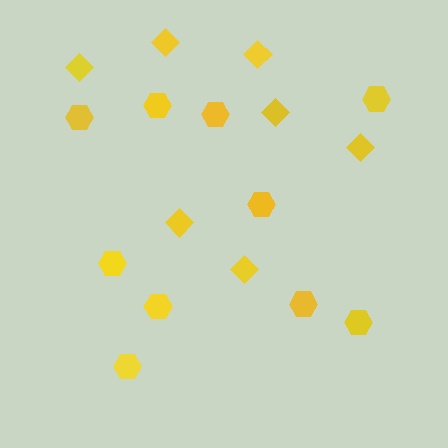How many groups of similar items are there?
There are 2 groups: one group of diamonds (7) and one group of hexagons (10).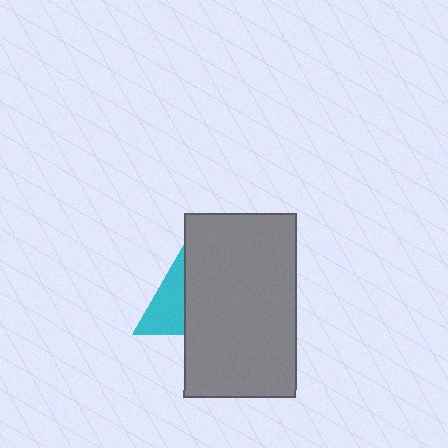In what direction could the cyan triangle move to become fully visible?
The cyan triangle could move left. That would shift it out from behind the gray rectangle entirely.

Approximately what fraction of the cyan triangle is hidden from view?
Roughly 55% of the cyan triangle is hidden behind the gray rectangle.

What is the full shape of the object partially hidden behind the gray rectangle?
The partially hidden object is a cyan triangle.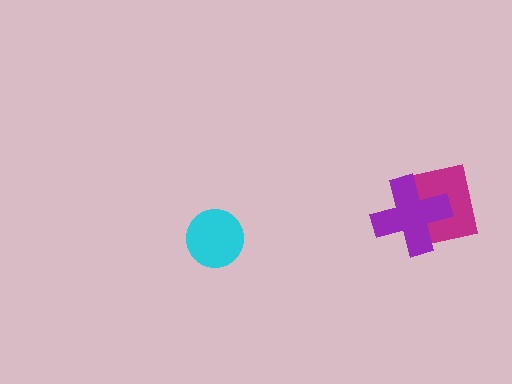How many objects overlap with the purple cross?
1 object overlaps with the purple cross.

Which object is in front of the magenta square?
The purple cross is in front of the magenta square.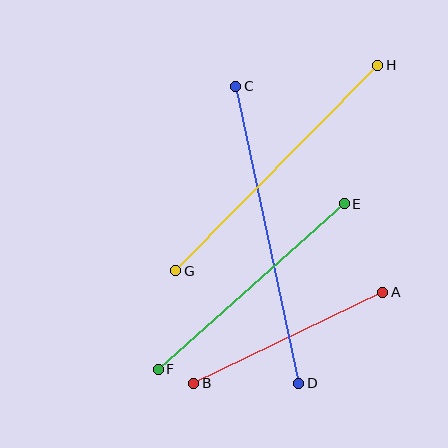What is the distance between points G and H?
The distance is approximately 288 pixels.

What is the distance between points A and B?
The distance is approximately 210 pixels.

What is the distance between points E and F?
The distance is approximately 249 pixels.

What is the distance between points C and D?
The distance is approximately 304 pixels.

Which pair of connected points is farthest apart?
Points C and D are farthest apart.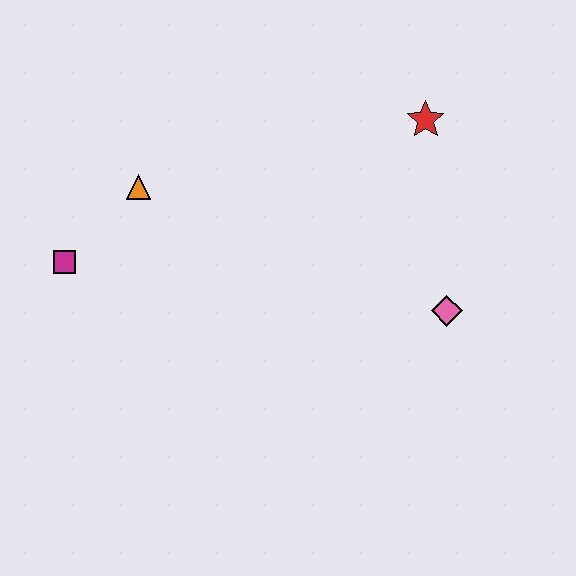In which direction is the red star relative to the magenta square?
The red star is to the right of the magenta square.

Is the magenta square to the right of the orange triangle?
No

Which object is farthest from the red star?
The magenta square is farthest from the red star.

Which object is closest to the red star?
The pink diamond is closest to the red star.